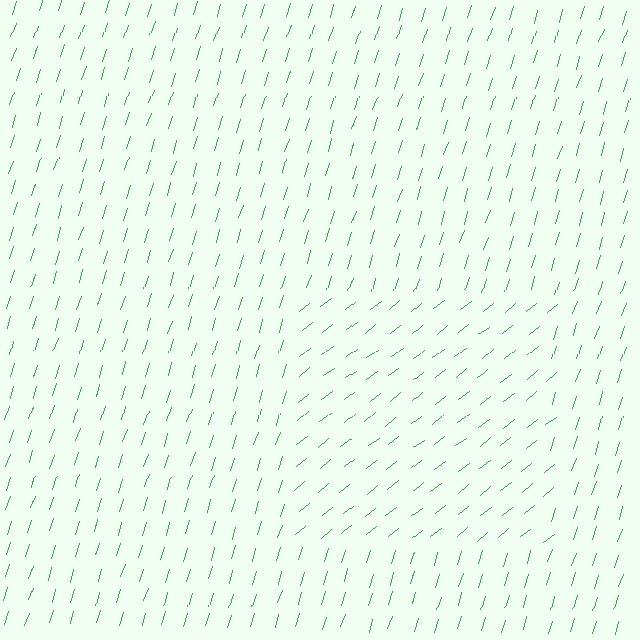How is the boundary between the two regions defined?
The boundary is defined purely by a change in line orientation (approximately 34 degrees difference). All lines are the same color and thickness.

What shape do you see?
I see a rectangle.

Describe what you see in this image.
The image is filled with small green line segments. A rectangle region in the image has lines oriented differently from the surrounding lines, creating a visible texture boundary.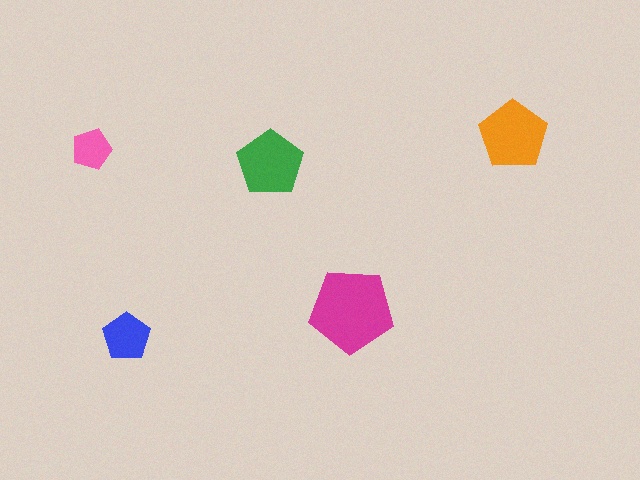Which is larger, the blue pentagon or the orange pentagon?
The orange one.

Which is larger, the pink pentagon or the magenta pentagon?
The magenta one.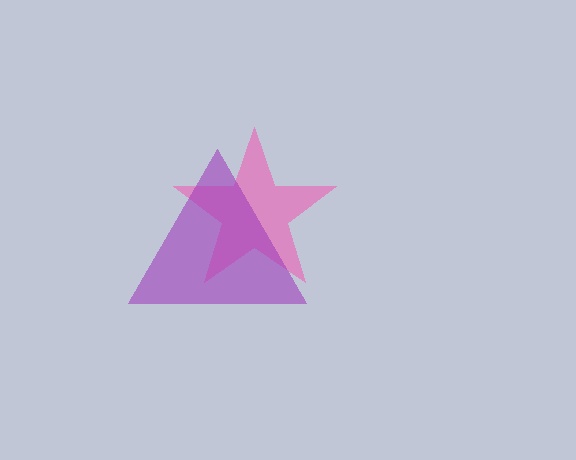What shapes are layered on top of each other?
The layered shapes are: a pink star, a purple triangle.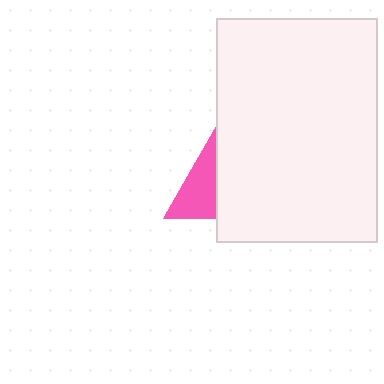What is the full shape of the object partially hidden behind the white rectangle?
The partially hidden object is a pink triangle.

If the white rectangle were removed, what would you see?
You would see the complete pink triangle.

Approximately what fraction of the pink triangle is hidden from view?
Roughly 70% of the pink triangle is hidden behind the white rectangle.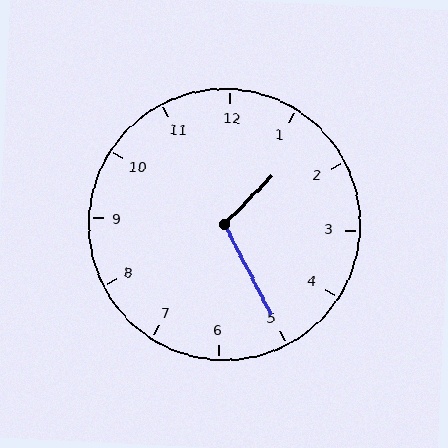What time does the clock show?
1:25.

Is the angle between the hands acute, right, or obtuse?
It is obtuse.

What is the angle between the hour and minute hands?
Approximately 108 degrees.